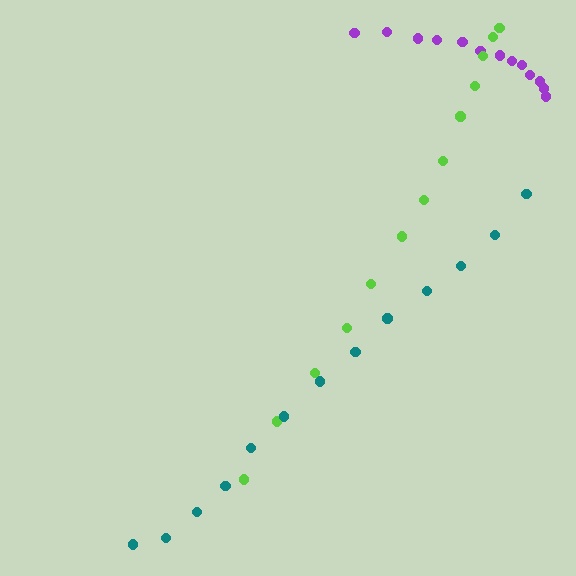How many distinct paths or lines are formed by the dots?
There are 3 distinct paths.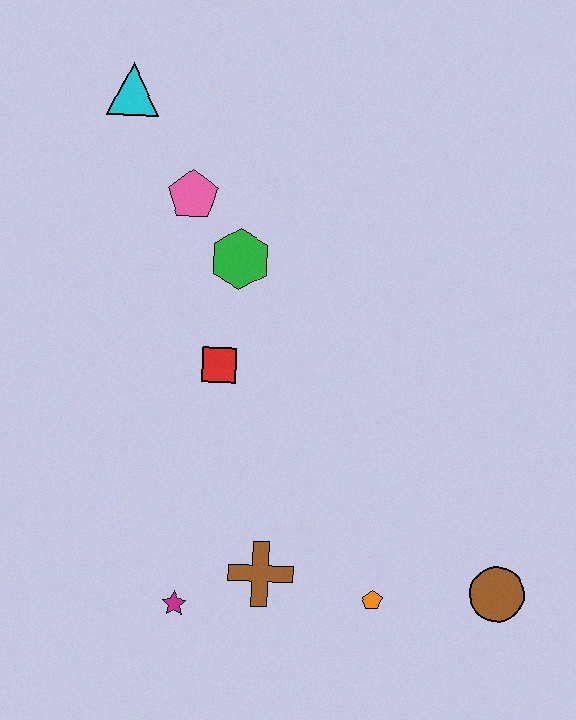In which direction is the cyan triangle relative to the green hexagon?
The cyan triangle is above the green hexagon.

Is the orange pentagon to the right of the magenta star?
Yes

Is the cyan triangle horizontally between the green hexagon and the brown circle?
No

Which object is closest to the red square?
The green hexagon is closest to the red square.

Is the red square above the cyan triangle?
No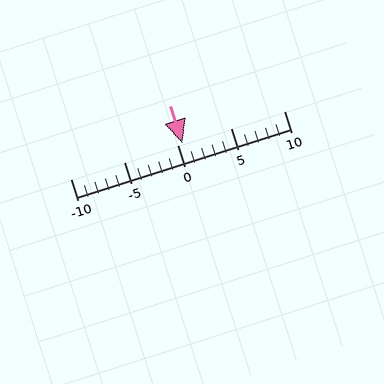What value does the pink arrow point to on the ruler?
The pink arrow points to approximately 0.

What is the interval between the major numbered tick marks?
The major tick marks are spaced 5 units apart.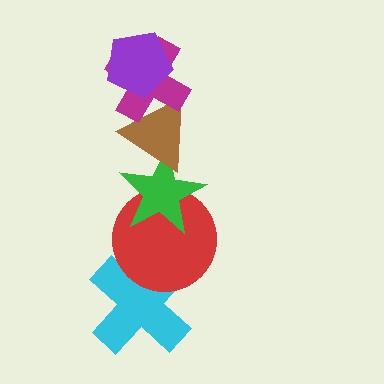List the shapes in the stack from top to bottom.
From top to bottom: the purple pentagon, the magenta cross, the brown triangle, the green star, the red circle, the cyan cross.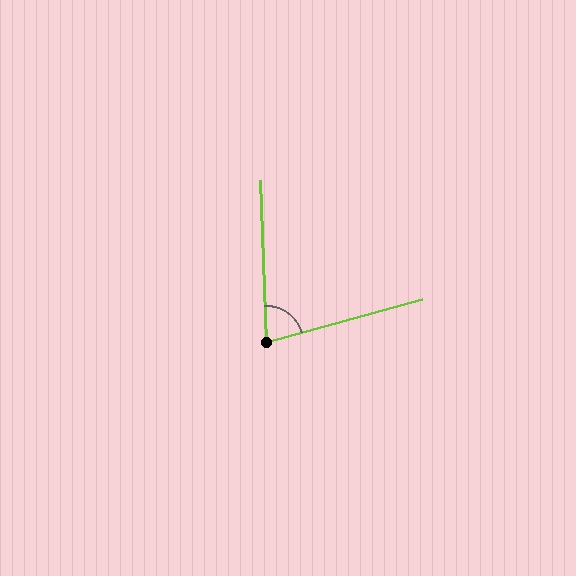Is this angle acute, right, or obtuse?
It is acute.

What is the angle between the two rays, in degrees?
Approximately 77 degrees.